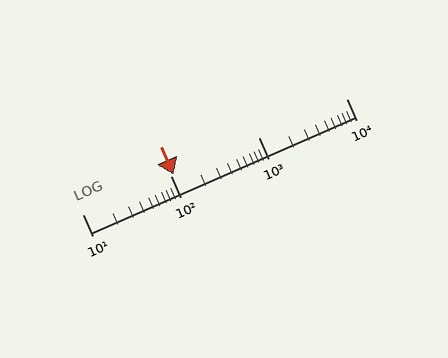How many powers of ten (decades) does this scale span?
The scale spans 3 decades, from 10 to 10000.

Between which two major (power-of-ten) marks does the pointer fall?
The pointer is between 100 and 1000.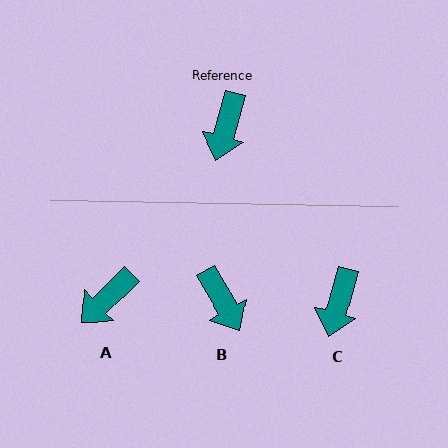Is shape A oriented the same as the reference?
No, it is off by about 30 degrees.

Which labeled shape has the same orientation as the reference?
C.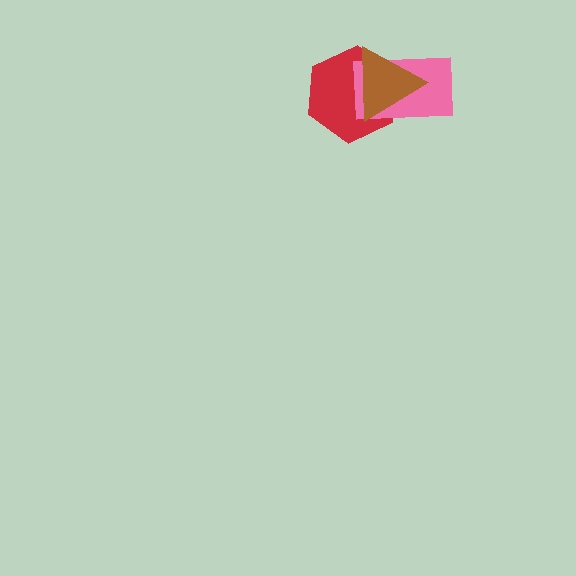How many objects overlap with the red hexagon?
2 objects overlap with the red hexagon.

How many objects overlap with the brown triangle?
2 objects overlap with the brown triangle.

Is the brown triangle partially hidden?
No, no other shape covers it.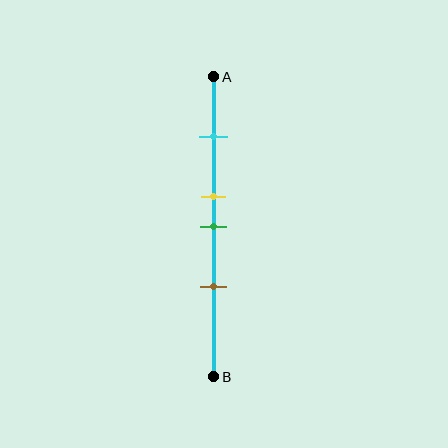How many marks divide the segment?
There are 4 marks dividing the segment.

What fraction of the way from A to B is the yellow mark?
The yellow mark is approximately 40% (0.4) of the way from A to B.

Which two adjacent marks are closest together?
The yellow and green marks are the closest adjacent pair.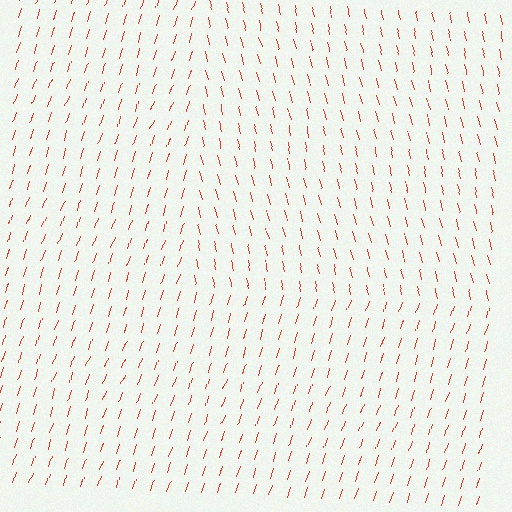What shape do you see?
I see a rectangle.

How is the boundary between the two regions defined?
The boundary is defined purely by a change in line orientation (approximately 32 degrees difference). All lines are the same color and thickness.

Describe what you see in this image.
The image is filled with small red line segments. A rectangle region in the image has lines oriented differently from the surrounding lines, creating a visible texture boundary.